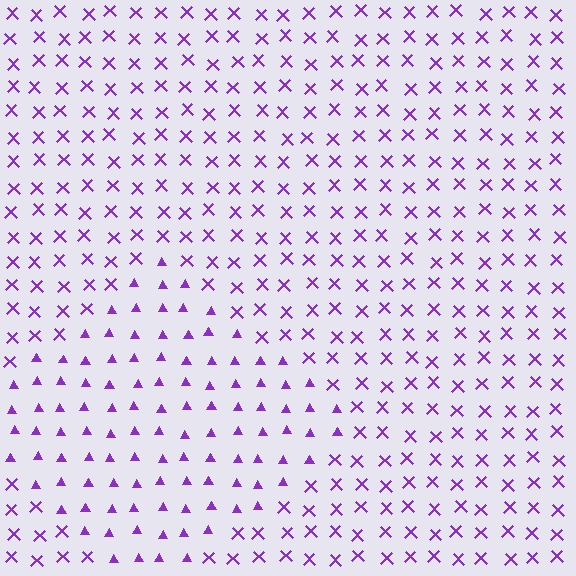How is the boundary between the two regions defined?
The boundary is defined by a change in element shape: triangles inside vs. X marks outside. All elements share the same color and spacing.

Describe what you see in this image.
The image is filled with small purple elements arranged in a uniform grid. A diamond-shaped region contains triangles, while the surrounding area contains X marks. The boundary is defined purely by the change in element shape.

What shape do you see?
I see a diamond.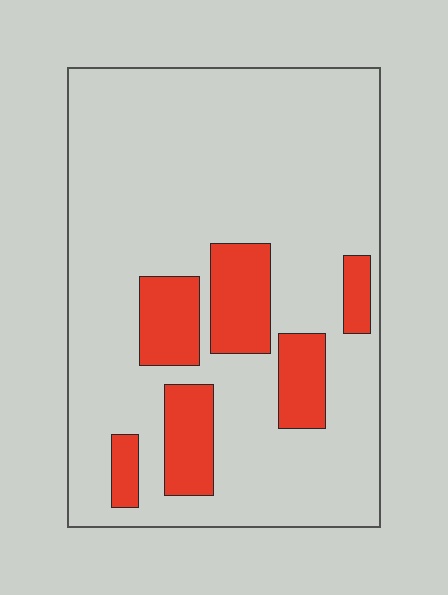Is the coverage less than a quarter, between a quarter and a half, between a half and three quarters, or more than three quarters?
Less than a quarter.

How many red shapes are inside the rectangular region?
6.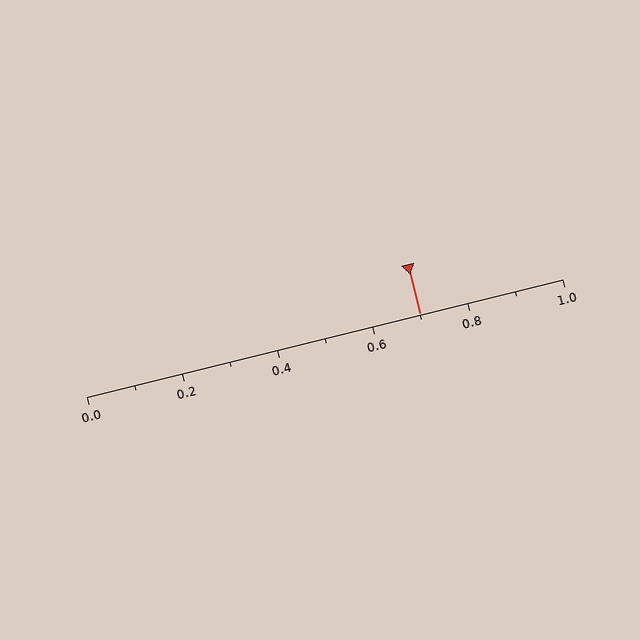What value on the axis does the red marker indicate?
The marker indicates approximately 0.7.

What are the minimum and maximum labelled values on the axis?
The axis runs from 0.0 to 1.0.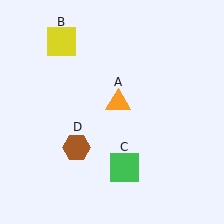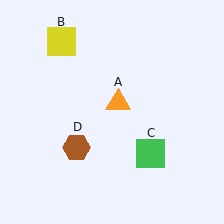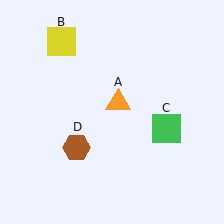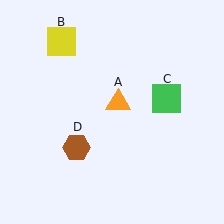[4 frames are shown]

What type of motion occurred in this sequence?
The green square (object C) rotated counterclockwise around the center of the scene.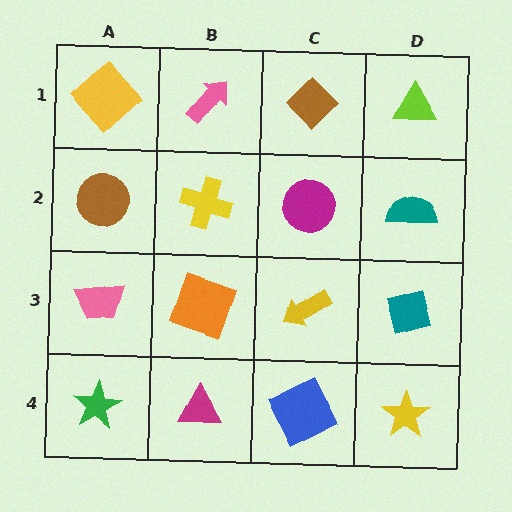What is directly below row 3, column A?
A green star.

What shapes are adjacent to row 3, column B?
A yellow cross (row 2, column B), a magenta triangle (row 4, column B), a pink trapezoid (row 3, column A), a yellow arrow (row 3, column C).